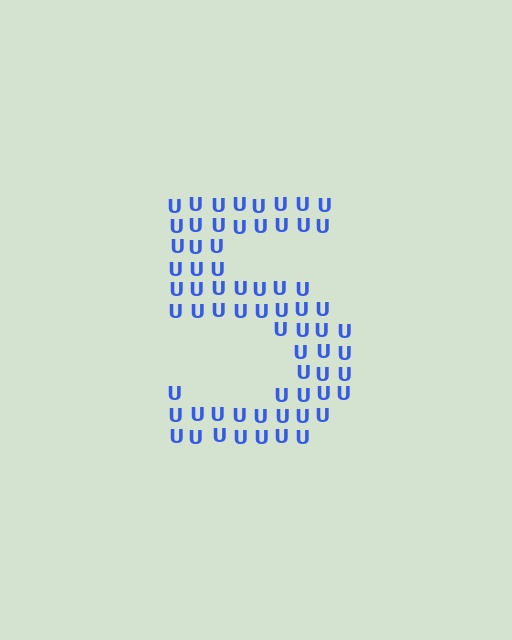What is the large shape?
The large shape is the digit 5.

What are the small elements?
The small elements are letter U's.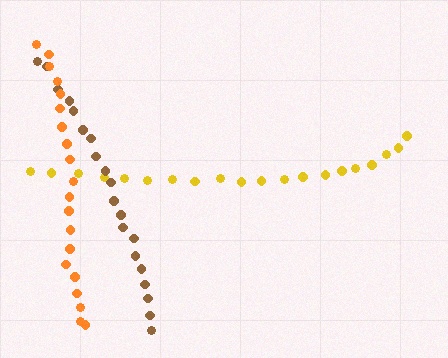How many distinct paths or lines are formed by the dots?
There are 3 distinct paths.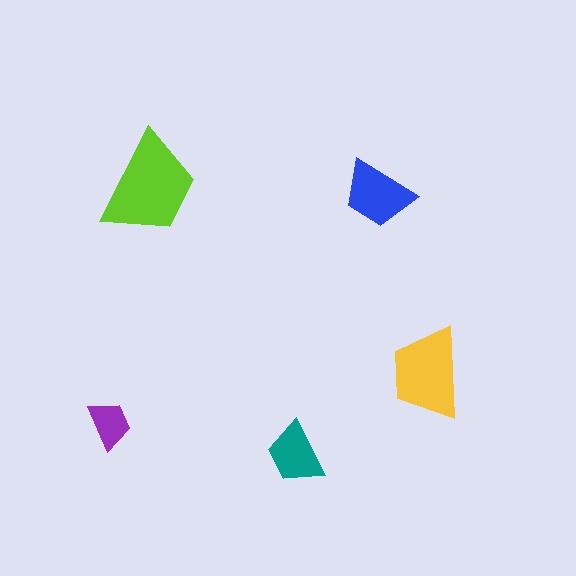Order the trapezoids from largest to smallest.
the lime one, the yellow one, the blue one, the teal one, the purple one.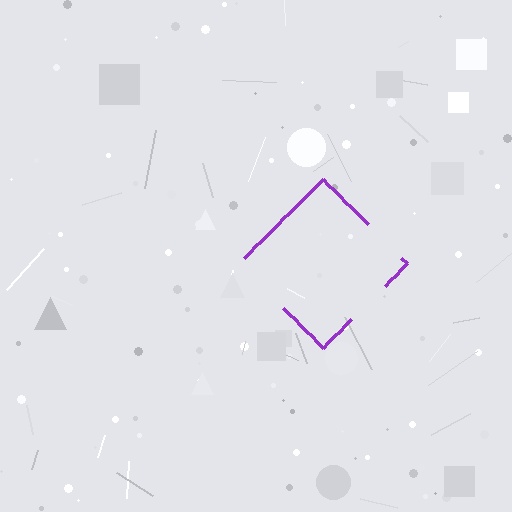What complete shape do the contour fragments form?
The contour fragments form a diamond.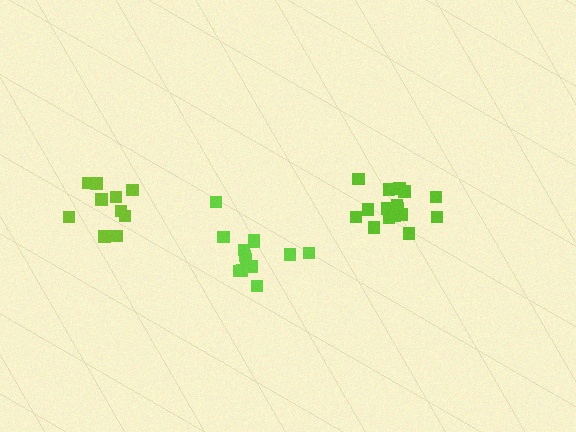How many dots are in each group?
Group 1: 13 dots, Group 2: 10 dots, Group 3: 16 dots (39 total).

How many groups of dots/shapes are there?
There are 3 groups.